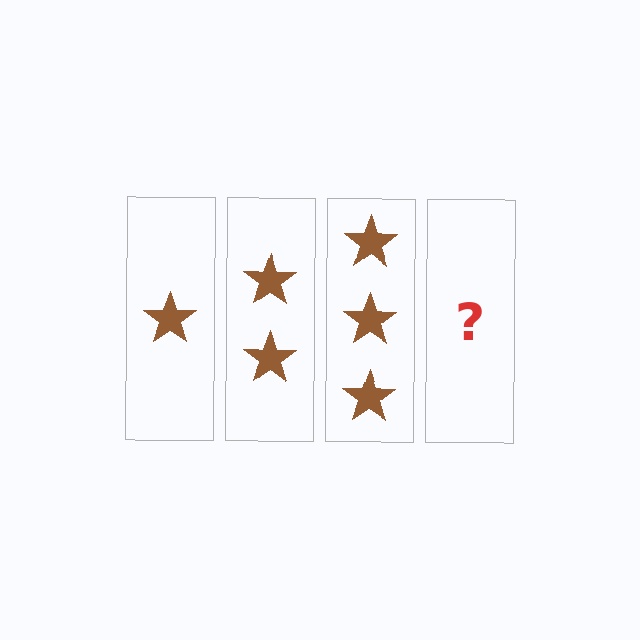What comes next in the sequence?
The next element should be 4 stars.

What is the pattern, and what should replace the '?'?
The pattern is that each step adds one more star. The '?' should be 4 stars.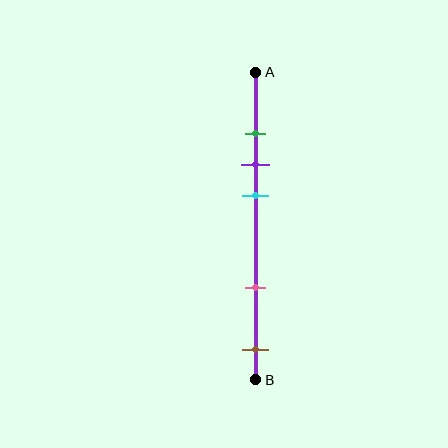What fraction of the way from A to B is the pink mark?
The pink mark is approximately 70% (0.7) of the way from A to B.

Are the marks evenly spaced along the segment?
No, the marks are not evenly spaced.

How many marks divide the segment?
There are 5 marks dividing the segment.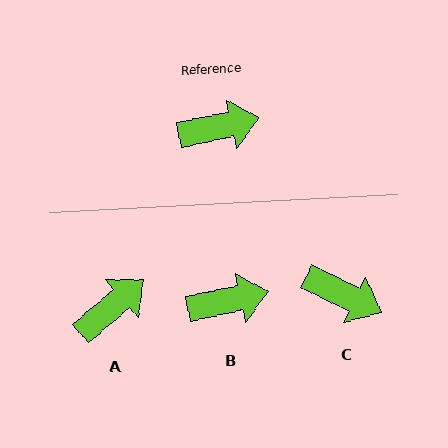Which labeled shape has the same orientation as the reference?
B.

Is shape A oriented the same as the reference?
No, it is off by about 29 degrees.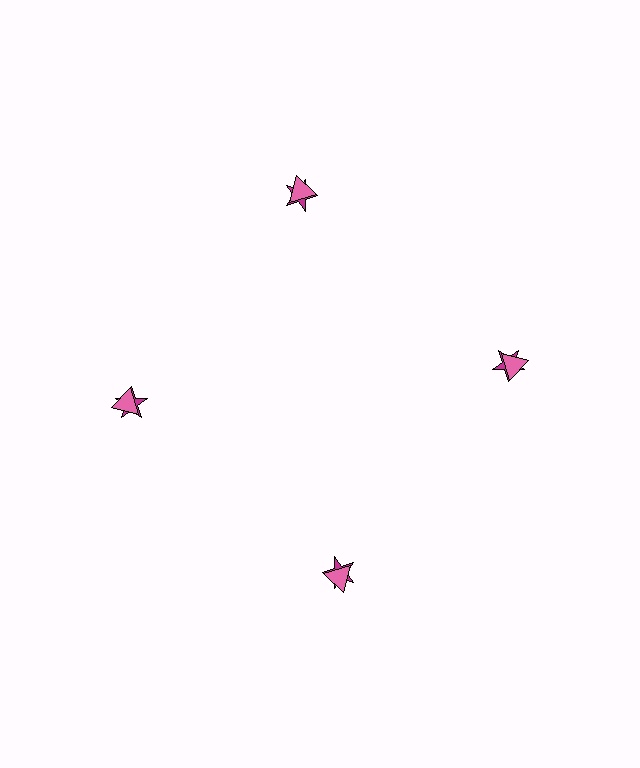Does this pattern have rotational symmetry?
Yes, this pattern has 4-fold rotational symmetry. It looks the same after rotating 90 degrees around the center.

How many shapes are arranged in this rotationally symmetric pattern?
There are 8 shapes, arranged in 4 groups of 2.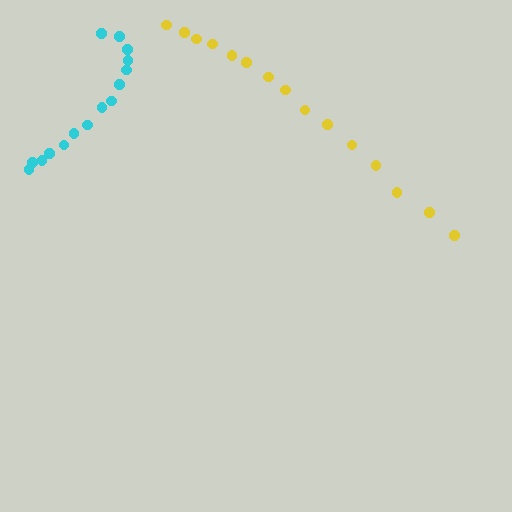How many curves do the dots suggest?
There are 2 distinct paths.